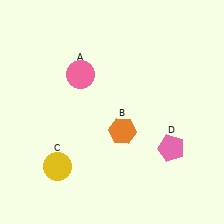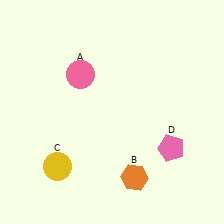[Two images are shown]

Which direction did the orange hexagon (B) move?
The orange hexagon (B) moved down.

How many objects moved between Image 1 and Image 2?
1 object moved between the two images.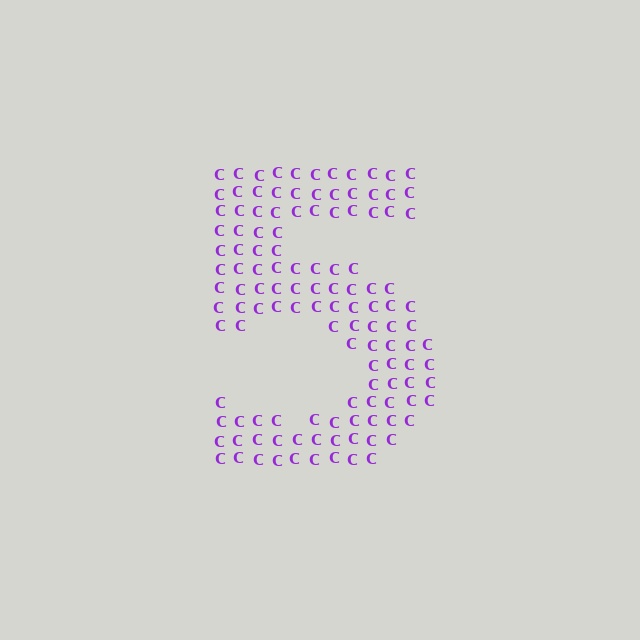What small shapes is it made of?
It is made of small letter C's.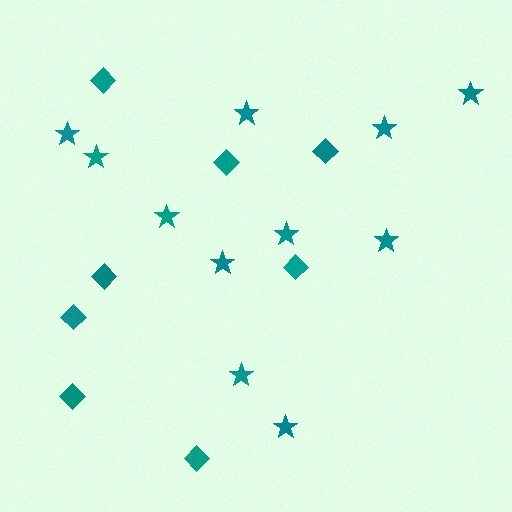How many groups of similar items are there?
There are 2 groups: one group of stars (11) and one group of diamonds (8).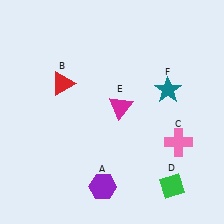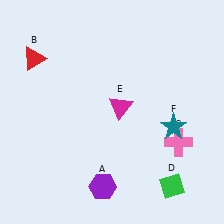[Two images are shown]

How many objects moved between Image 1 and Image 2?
2 objects moved between the two images.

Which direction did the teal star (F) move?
The teal star (F) moved down.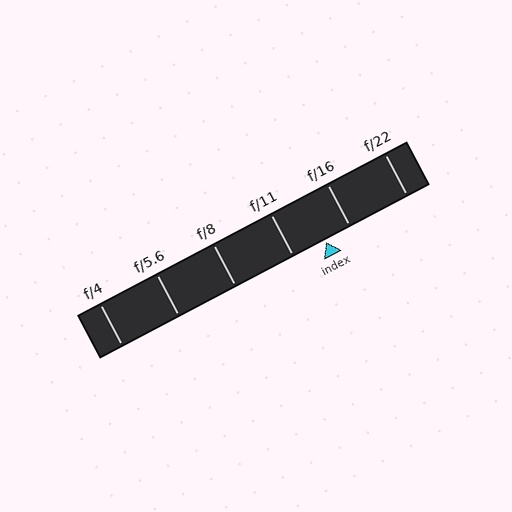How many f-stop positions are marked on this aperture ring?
There are 6 f-stop positions marked.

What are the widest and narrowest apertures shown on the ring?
The widest aperture shown is f/4 and the narrowest is f/22.